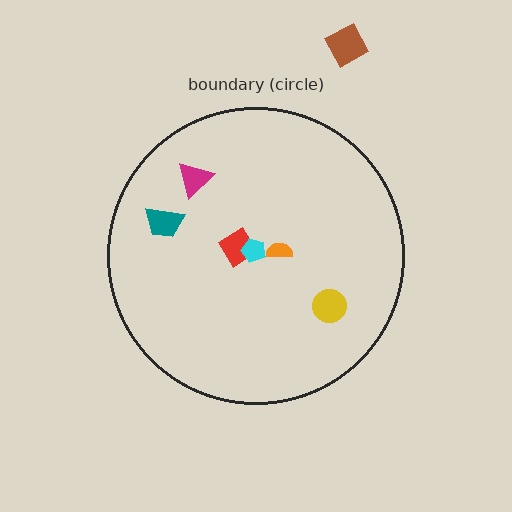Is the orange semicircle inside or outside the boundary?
Inside.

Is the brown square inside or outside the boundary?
Outside.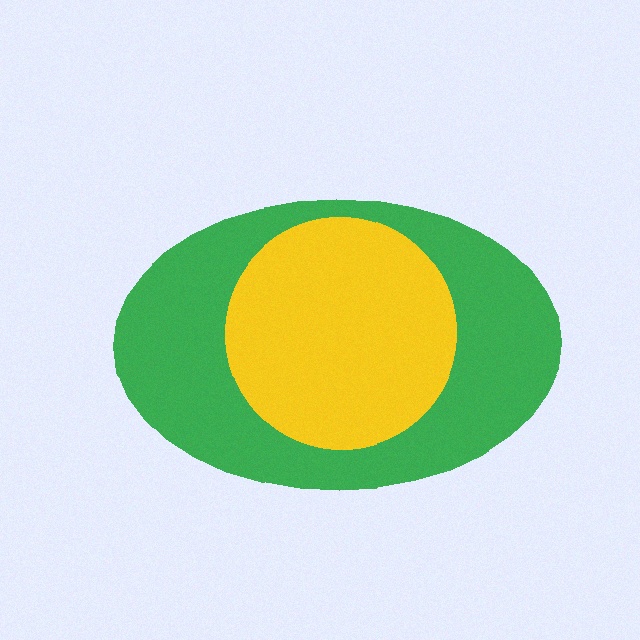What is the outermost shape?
The green ellipse.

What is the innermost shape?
The yellow circle.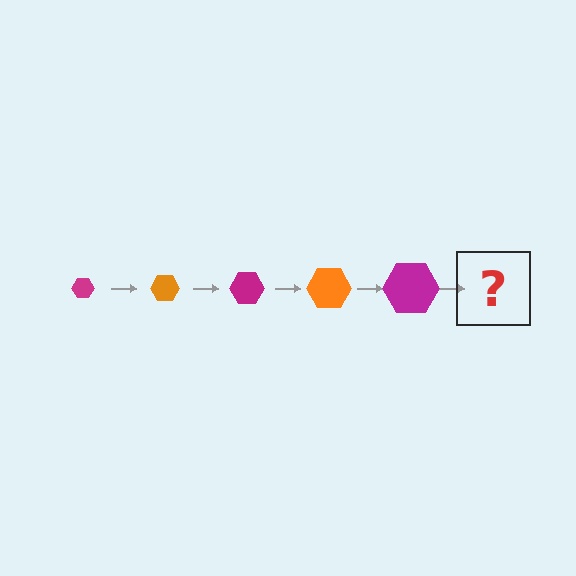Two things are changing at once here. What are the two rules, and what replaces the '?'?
The two rules are that the hexagon grows larger each step and the color cycles through magenta and orange. The '?' should be an orange hexagon, larger than the previous one.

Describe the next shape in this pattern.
It should be an orange hexagon, larger than the previous one.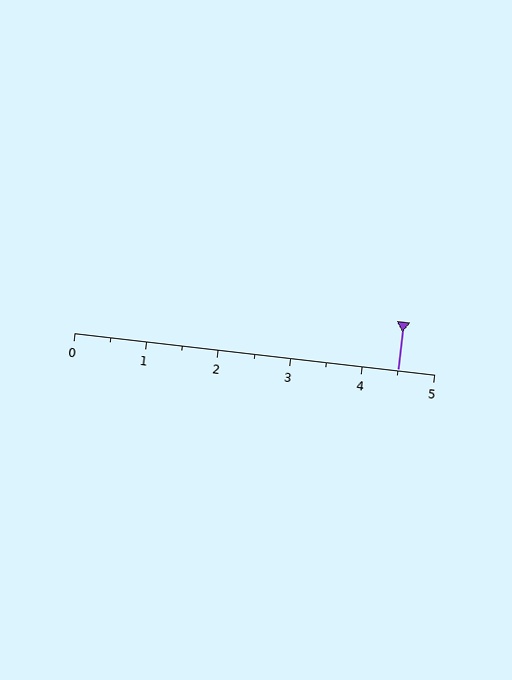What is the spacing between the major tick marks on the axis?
The major ticks are spaced 1 apart.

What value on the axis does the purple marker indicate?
The marker indicates approximately 4.5.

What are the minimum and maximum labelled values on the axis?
The axis runs from 0 to 5.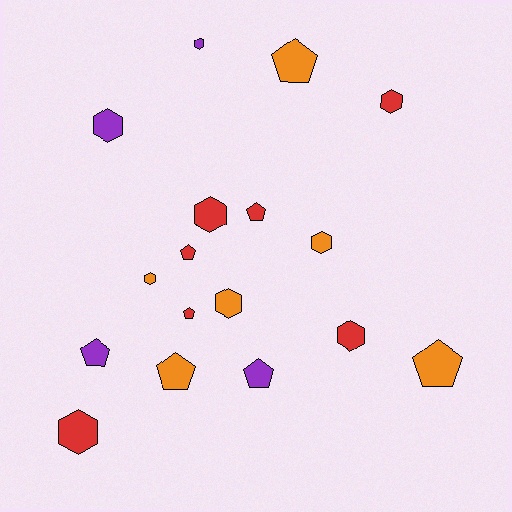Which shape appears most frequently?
Hexagon, with 9 objects.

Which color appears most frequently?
Red, with 7 objects.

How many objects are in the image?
There are 17 objects.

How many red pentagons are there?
There are 3 red pentagons.